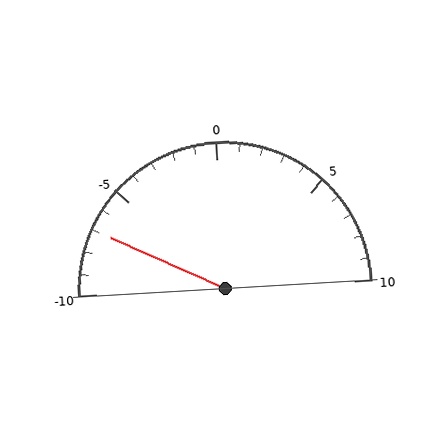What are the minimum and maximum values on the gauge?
The gauge ranges from -10 to 10.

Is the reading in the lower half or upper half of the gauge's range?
The reading is in the lower half of the range (-10 to 10).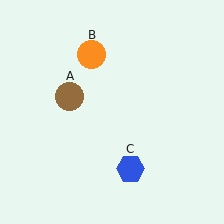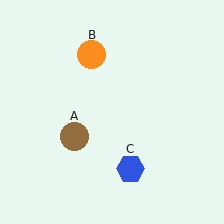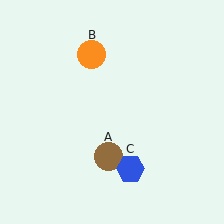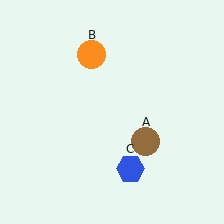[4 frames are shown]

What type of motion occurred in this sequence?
The brown circle (object A) rotated counterclockwise around the center of the scene.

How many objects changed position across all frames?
1 object changed position: brown circle (object A).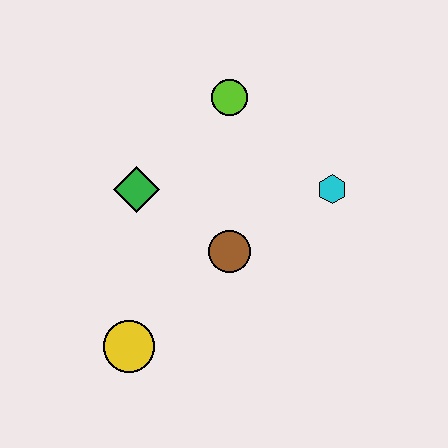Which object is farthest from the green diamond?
The cyan hexagon is farthest from the green diamond.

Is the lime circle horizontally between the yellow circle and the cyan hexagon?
Yes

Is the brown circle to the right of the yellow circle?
Yes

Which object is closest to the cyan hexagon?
The brown circle is closest to the cyan hexagon.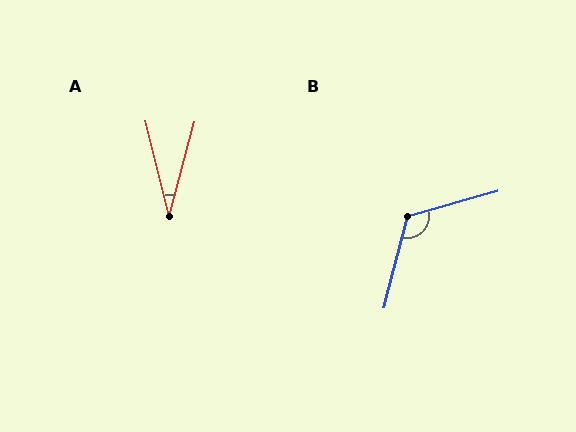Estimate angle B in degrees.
Approximately 120 degrees.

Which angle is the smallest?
A, at approximately 29 degrees.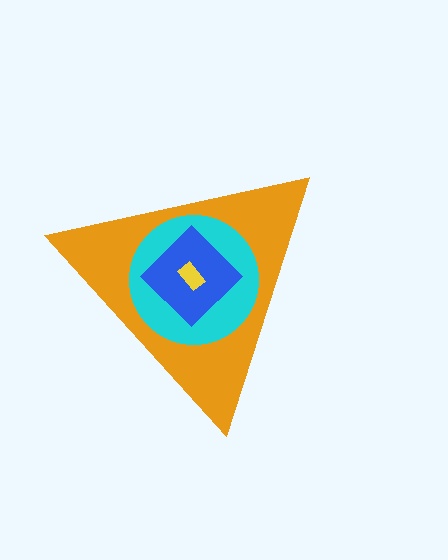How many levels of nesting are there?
4.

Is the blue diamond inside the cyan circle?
Yes.